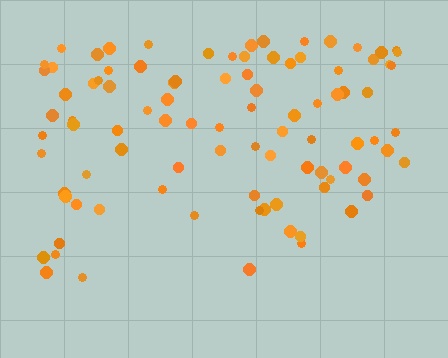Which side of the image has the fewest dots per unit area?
The bottom.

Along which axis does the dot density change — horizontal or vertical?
Vertical.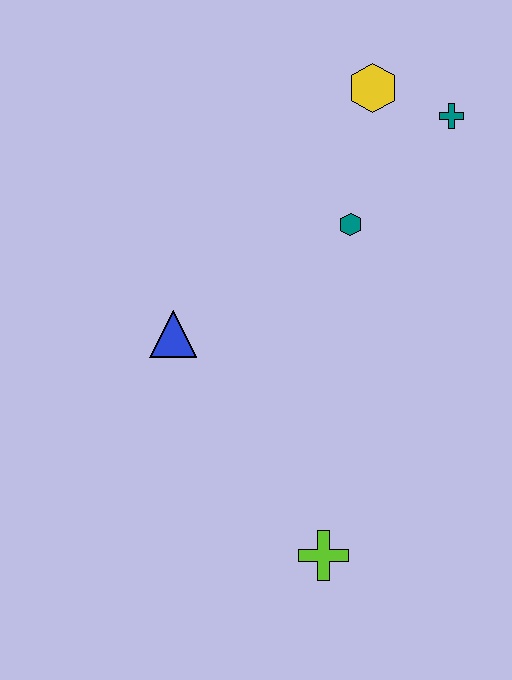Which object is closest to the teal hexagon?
The yellow hexagon is closest to the teal hexagon.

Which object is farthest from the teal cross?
The lime cross is farthest from the teal cross.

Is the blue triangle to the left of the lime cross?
Yes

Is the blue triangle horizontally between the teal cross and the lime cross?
No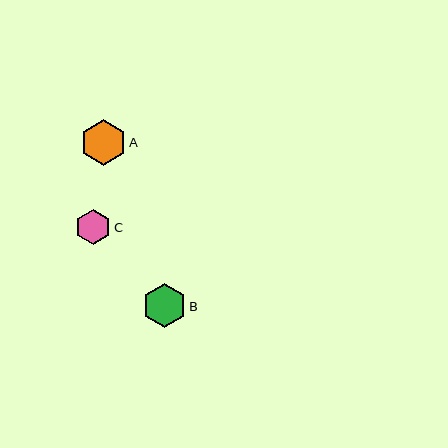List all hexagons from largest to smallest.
From largest to smallest: A, B, C.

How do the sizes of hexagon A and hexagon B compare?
Hexagon A and hexagon B are approximately the same size.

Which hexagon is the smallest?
Hexagon C is the smallest with a size of approximately 36 pixels.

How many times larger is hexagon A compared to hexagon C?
Hexagon A is approximately 1.3 times the size of hexagon C.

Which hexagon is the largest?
Hexagon A is the largest with a size of approximately 46 pixels.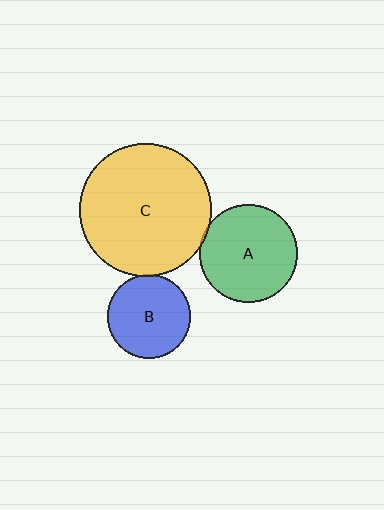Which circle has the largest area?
Circle C (yellow).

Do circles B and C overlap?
Yes.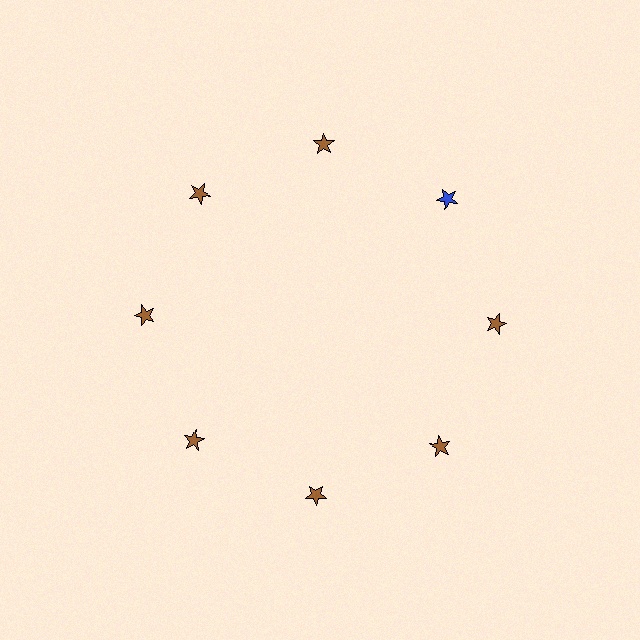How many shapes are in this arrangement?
There are 8 shapes arranged in a ring pattern.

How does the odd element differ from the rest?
It has a different color: blue instead of brown.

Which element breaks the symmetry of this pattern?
The blue star at roughly the 2 o'clock position breaks the symmetry. All other shapes are brown stars.